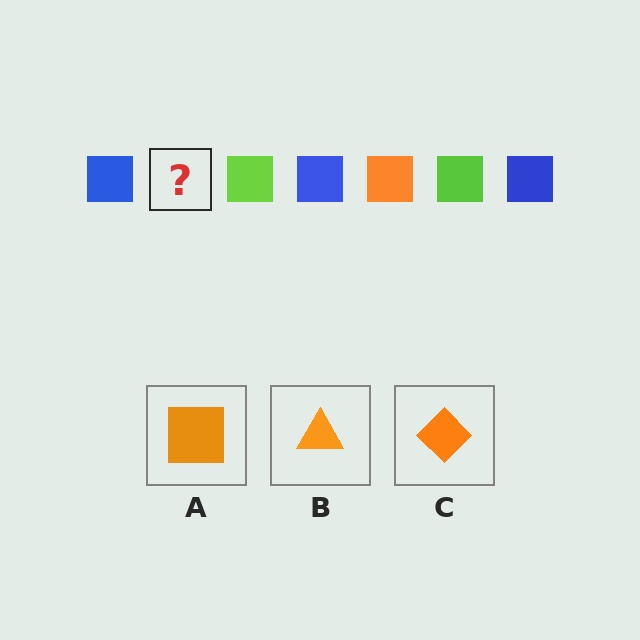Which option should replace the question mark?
Option A.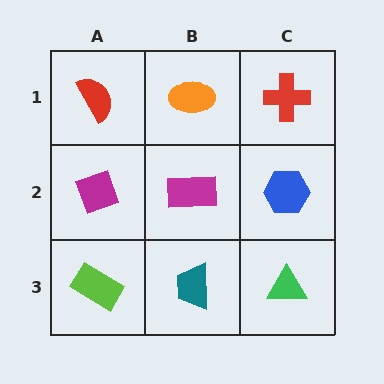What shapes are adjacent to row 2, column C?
A red cross (row 1, column C), a green triangle (row 3, column C), a magenta rectangle (row 2, column B).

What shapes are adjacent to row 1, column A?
A magenta diamond (row 2, column A), an orange ellipse (row 1, column B).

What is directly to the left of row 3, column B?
A lime rectangle.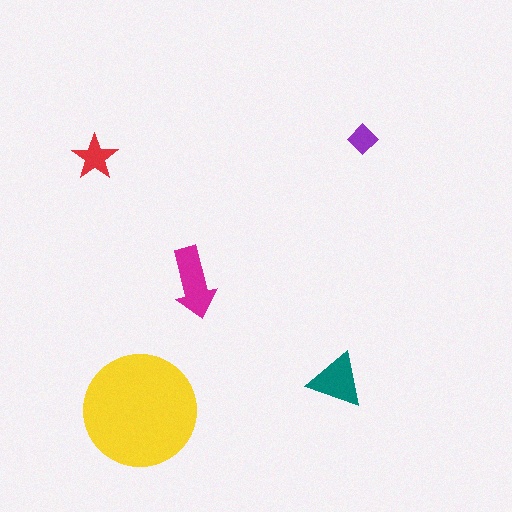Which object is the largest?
The yellow circle.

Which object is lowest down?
The yellow circle is bottommost.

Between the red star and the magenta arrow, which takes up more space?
The magenta arrow.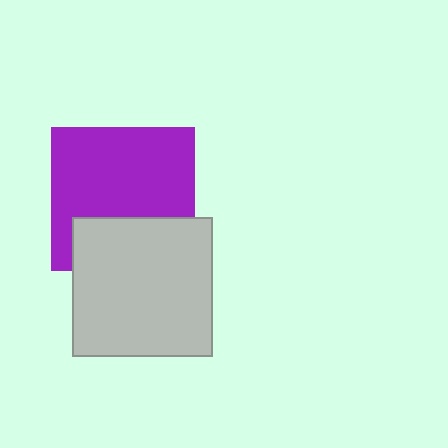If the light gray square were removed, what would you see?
You would see the complete purple square.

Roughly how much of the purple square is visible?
Most of it is visible (roughly 68%).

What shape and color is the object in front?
The object in front is a light gray square.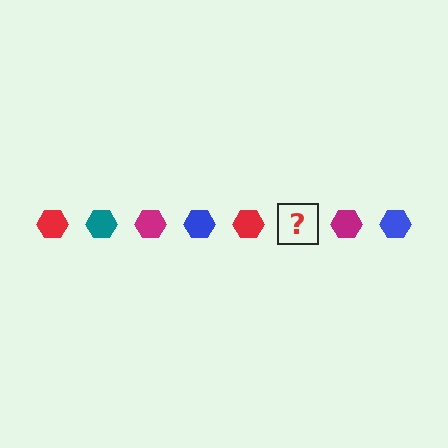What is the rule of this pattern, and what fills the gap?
The rule is that the pattern cycles through red, teal, magenta, blue hexagons. The gap should be filled with a teal hexagon.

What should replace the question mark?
The question mark should be replaced with a teal hexagon.